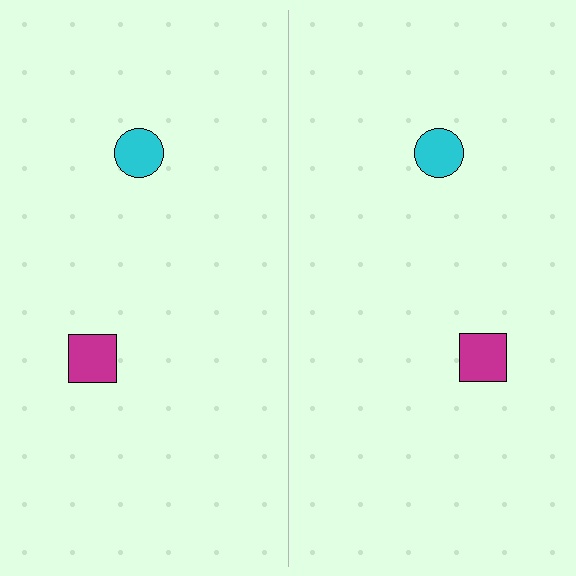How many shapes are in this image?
There are 4 shapes in this image.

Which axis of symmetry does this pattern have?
The pattern has a vertical axis of symmetry running through the center of the image.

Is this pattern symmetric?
Yes, this pattern has bilateral (reflection) symmetry.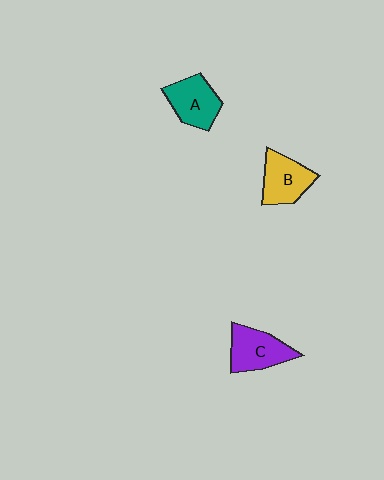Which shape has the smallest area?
Shape B (yellow).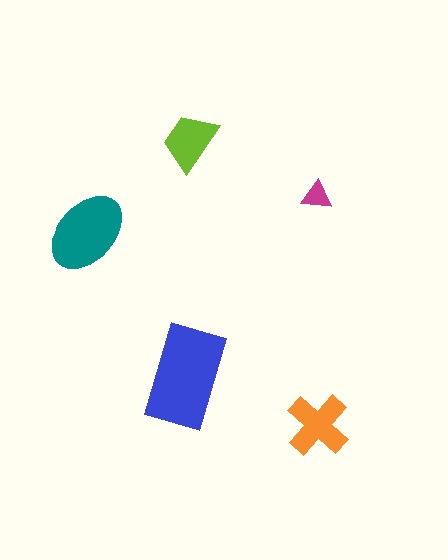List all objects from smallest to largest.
The magenta triangle, the lime trapezoid, the orange cross, the teal ellipse, the blue rectangle.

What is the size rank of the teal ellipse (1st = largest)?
2nd.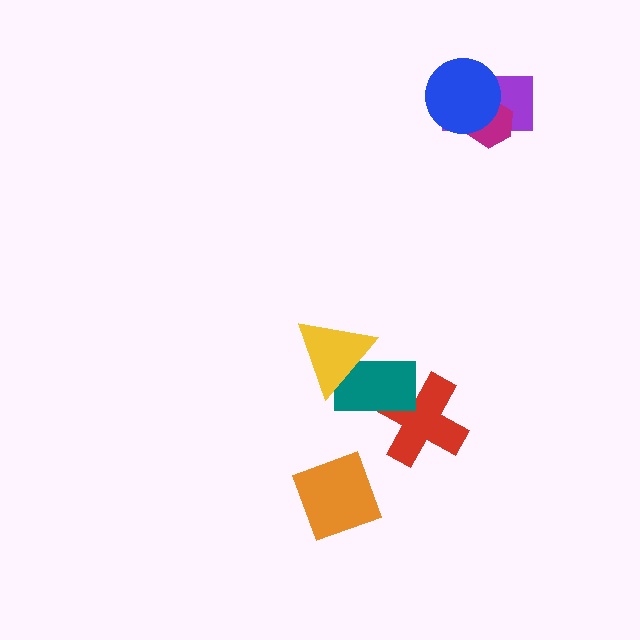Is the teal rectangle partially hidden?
Yes, it is partially covered by another shape.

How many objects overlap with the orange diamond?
0 objects overlap with the orange diamond.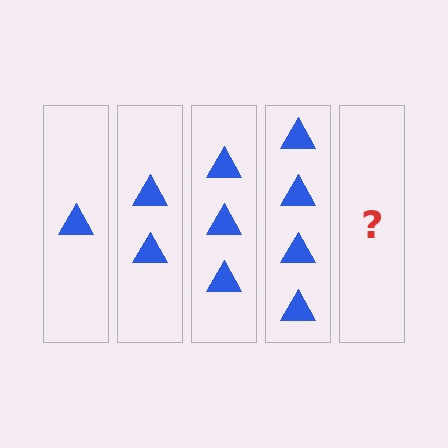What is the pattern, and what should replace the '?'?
The pattern is that each step adds one more triangle. The '?' should be 5 triangles.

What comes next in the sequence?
The next element should be 5 triangles.